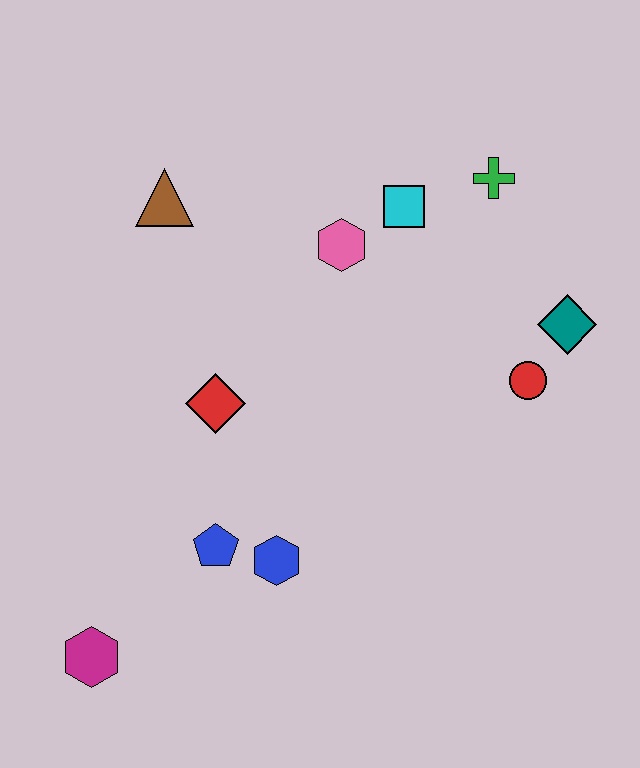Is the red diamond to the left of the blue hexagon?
Yes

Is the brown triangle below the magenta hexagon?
No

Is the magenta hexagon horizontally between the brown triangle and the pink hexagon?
No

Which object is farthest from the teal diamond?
The magenta hexagon is farthest from the teal diamond.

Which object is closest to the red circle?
The teal diamond is closest to the red circle.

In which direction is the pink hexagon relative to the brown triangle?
The pink hexagon is to the right of the brown triangle.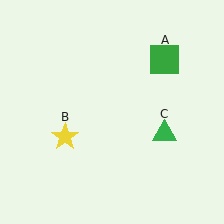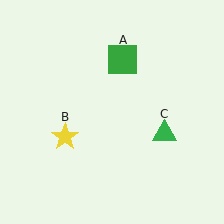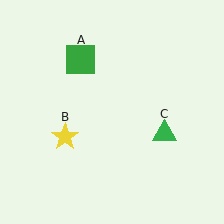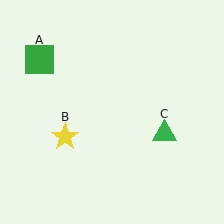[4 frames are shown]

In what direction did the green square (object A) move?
The green square (object A) moved left.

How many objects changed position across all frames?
1 object changed position: green square (object A).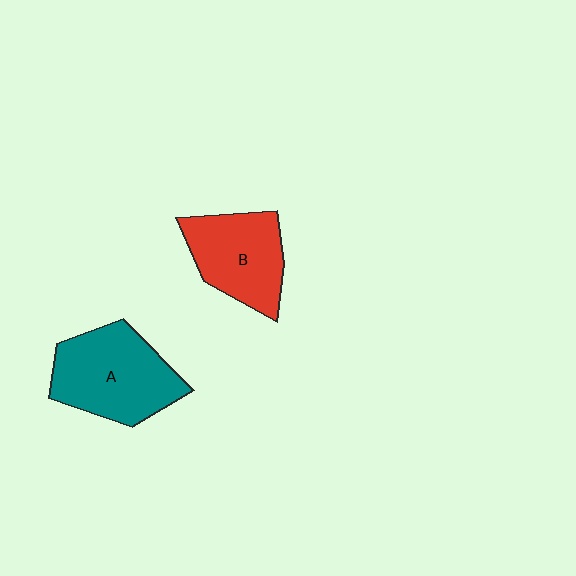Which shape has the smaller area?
Shape B (red).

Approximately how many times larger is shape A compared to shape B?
Approximately 1.2 times.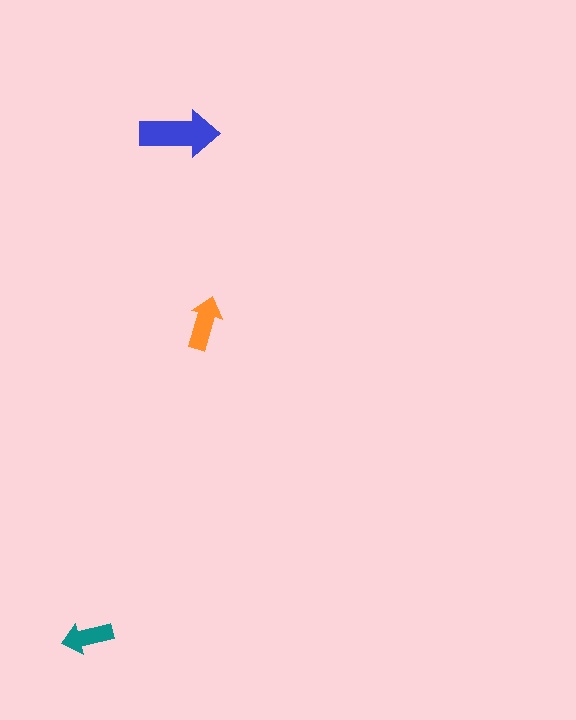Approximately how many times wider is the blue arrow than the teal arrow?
About 1.5 times wider.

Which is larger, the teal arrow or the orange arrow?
The orange one.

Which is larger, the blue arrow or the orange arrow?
The blue one.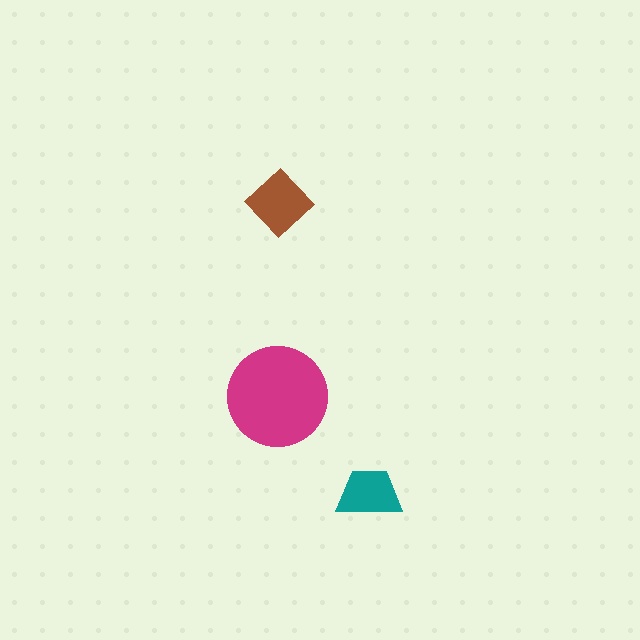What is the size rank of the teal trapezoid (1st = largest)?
3rd.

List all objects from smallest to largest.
The teal trapezoid, the brown diamond, the magenta circle.